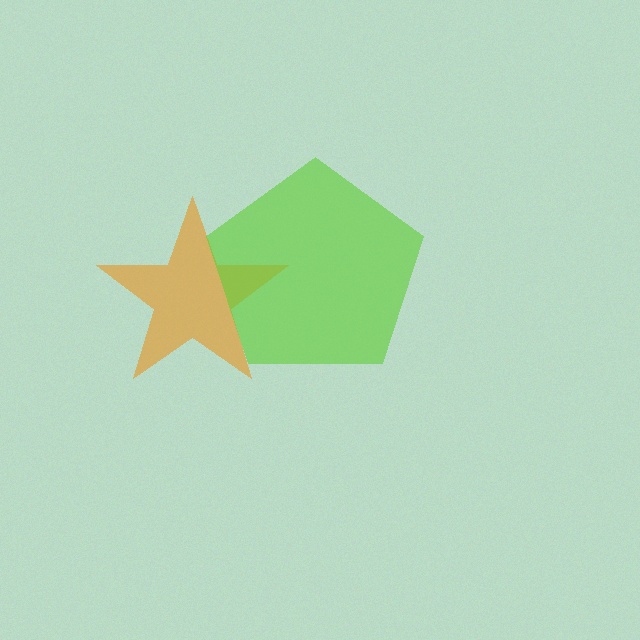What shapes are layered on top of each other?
The layered shapes are: an orange star, a lime pentagon.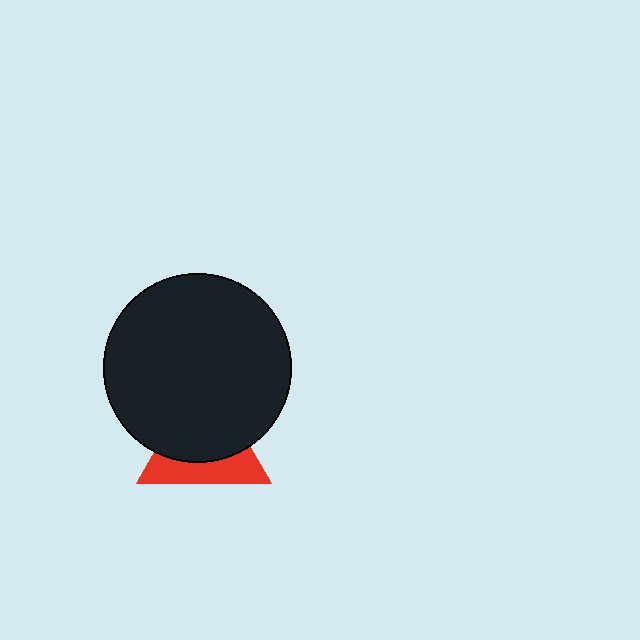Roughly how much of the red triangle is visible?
A small part of it is visible (roughly 38%).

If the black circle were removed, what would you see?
You would see the complete red triangle.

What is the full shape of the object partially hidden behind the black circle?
The partially hidden object is a red triangle.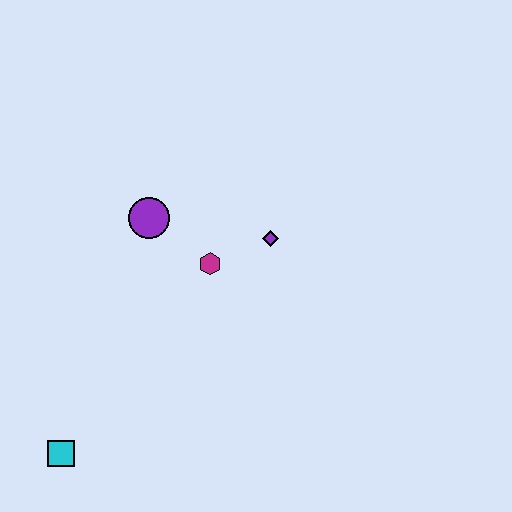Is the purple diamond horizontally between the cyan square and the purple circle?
No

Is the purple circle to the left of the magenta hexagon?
Yes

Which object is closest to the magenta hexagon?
The purple diamond is closest to the magenta hexagon.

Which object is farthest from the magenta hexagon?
The cyan square is farthest from the magenta hexagon.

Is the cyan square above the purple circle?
No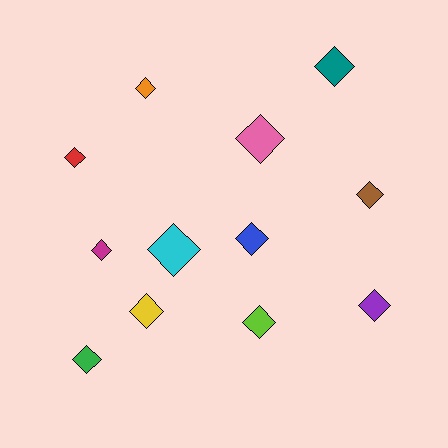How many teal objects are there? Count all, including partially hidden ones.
There is 1 teal object.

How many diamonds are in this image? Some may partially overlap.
There are 12 diamonds.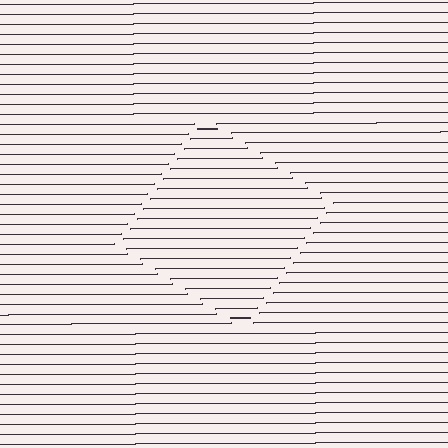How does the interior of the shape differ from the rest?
The interior of the shape contains the same grating, shifted by half a period — the contour is defined by the phase discontinuity where line-ends from the inner and outer gratings abut.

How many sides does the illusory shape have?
4 sides — the line-ends trace a square.